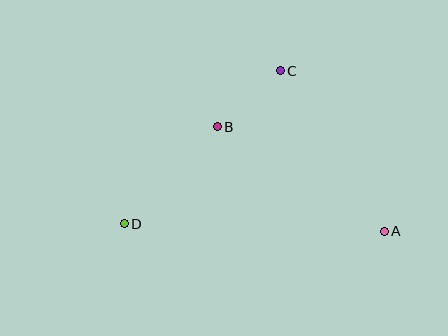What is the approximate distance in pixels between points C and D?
The distance between C and D is approximately 218 pixels.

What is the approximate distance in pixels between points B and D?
The distance between B and D is approximately 134 pixels.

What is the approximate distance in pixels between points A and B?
The distance between A and B is approximately 197 pixels.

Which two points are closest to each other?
Points B and C are closest to each other.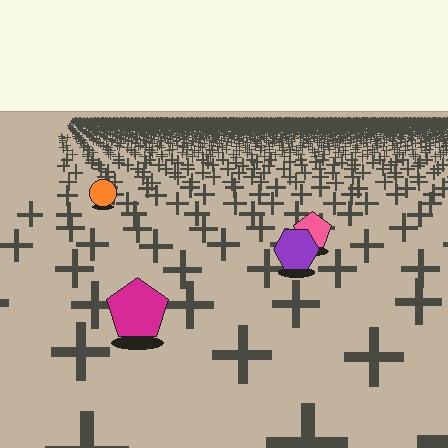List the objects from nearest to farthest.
From nearest to farthest: the magenta pentagon, the purple hexagon, the pink pentagon, the orange circle.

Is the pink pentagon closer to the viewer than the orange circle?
Yes. The pink pentagon is closer — you can tell from the texture gradient: the ground texture is coarser near it.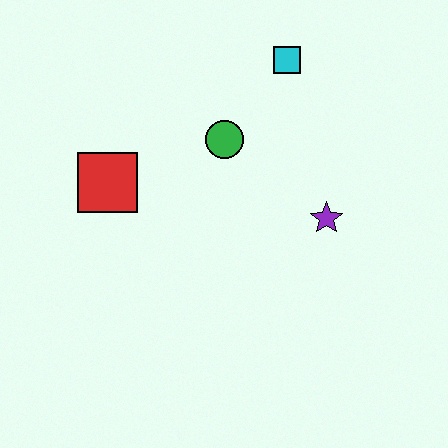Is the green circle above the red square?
Yes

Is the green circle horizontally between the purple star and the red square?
Yes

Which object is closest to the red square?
The green circle is closest to the red square.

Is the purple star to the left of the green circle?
No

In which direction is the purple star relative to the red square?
The purple star is to the right of the red square.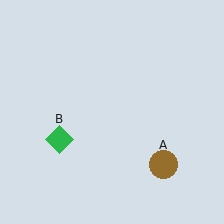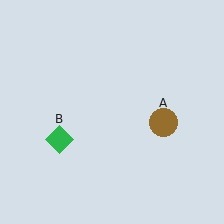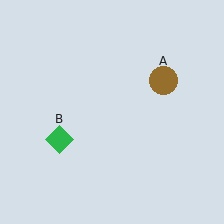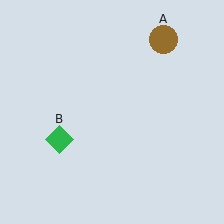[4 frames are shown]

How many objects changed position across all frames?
1 object changed position: brown circle (object A).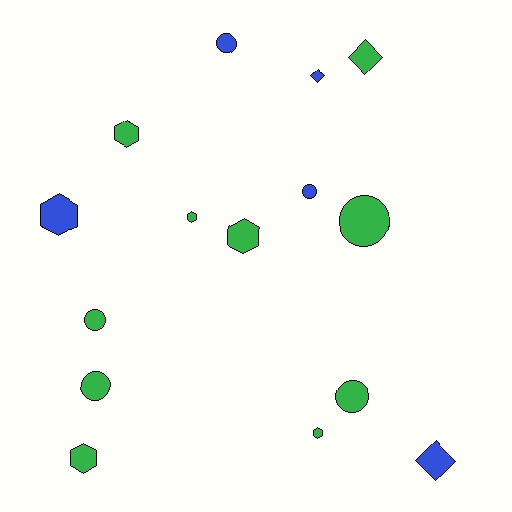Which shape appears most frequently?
Circle, with 6 objects.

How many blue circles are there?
There are 2 blue circles.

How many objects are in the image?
There are 15 objects.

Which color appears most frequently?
Green, with 10 objects.